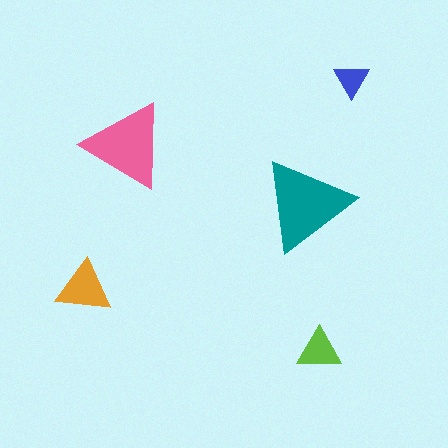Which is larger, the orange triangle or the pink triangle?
The pink one.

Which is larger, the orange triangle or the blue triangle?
The orange one.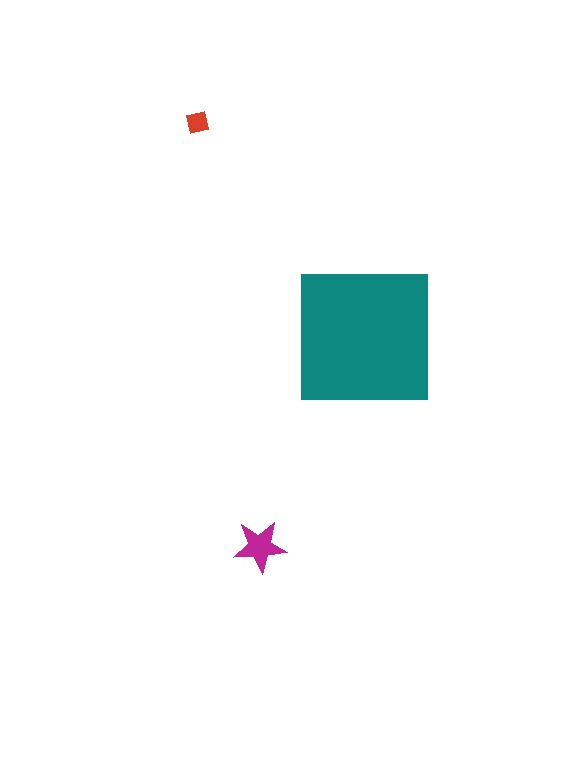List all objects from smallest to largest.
The red square, the magenta star, the teal square.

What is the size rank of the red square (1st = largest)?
3rd.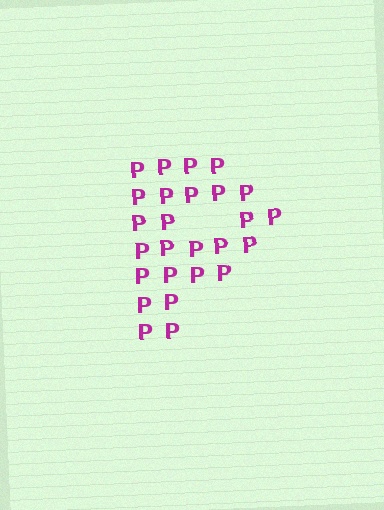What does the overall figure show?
The overall figure shows the letter P.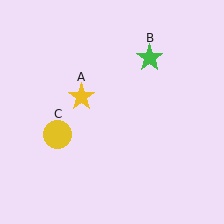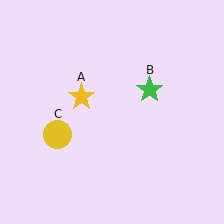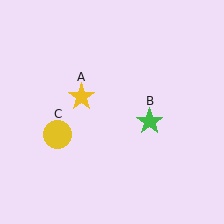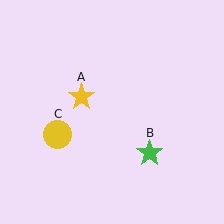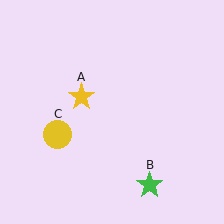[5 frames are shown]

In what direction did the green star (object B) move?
The green star (object B) moved down.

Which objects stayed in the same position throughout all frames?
Yellow star (object A) and yellow circle (object C) remained stationary.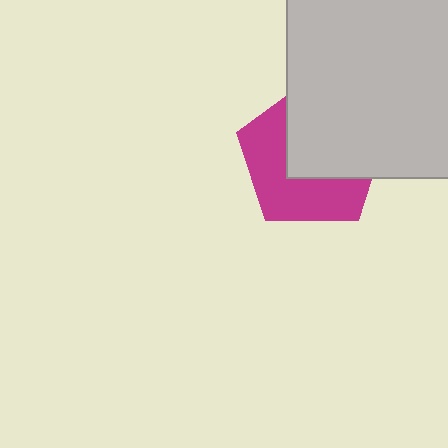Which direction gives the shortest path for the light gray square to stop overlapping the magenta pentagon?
Moving toward the upper-right gives the shortest separation.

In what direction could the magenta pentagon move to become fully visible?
The magenta pentagon could move toward the lower-left. That would shift it out from behind the light gray square entirely.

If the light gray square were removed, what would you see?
You would see the complete magenta pentagon.